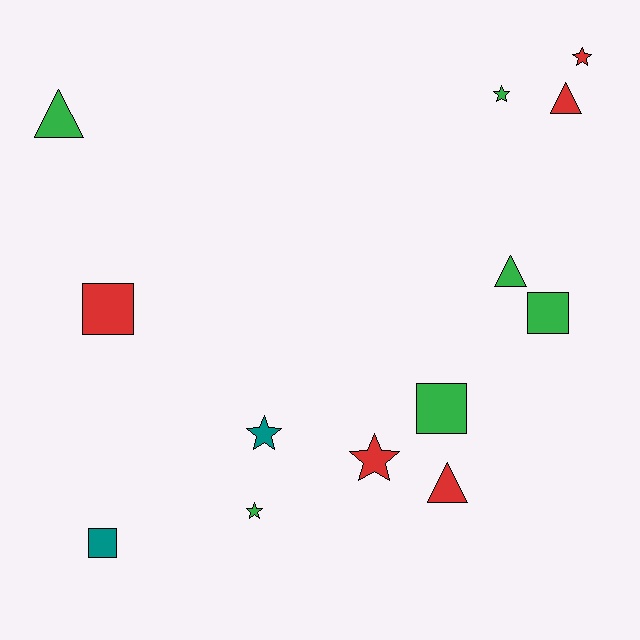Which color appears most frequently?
Green, with 6 objects.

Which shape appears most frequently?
Star, with 5 objects.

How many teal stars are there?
There is 1 teal star.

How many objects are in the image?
There are 13 objects.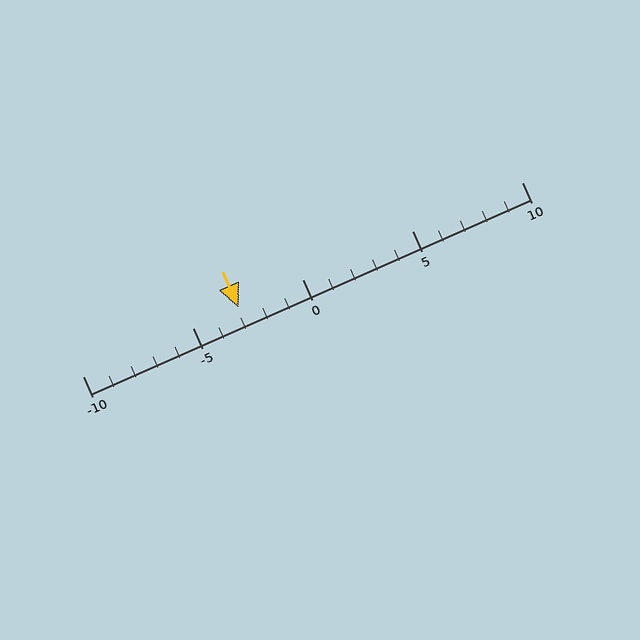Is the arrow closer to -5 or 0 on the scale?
The arrow is closer to -5.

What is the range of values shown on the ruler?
The ruler shows values from -10 to 10.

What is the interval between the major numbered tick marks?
The major tick marks are spaced 5 units apart.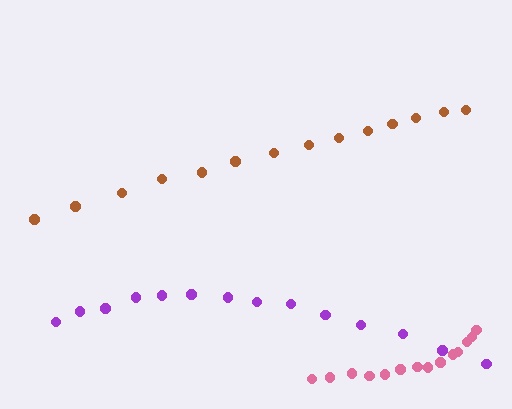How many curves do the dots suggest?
There are 3 distinct paths.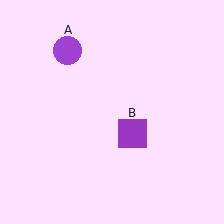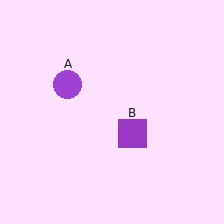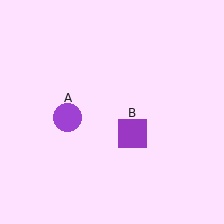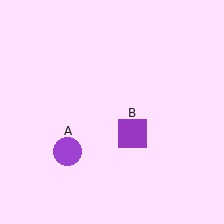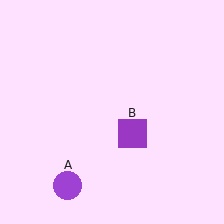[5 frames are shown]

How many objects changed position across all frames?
1 object changed position: purple circle (object A).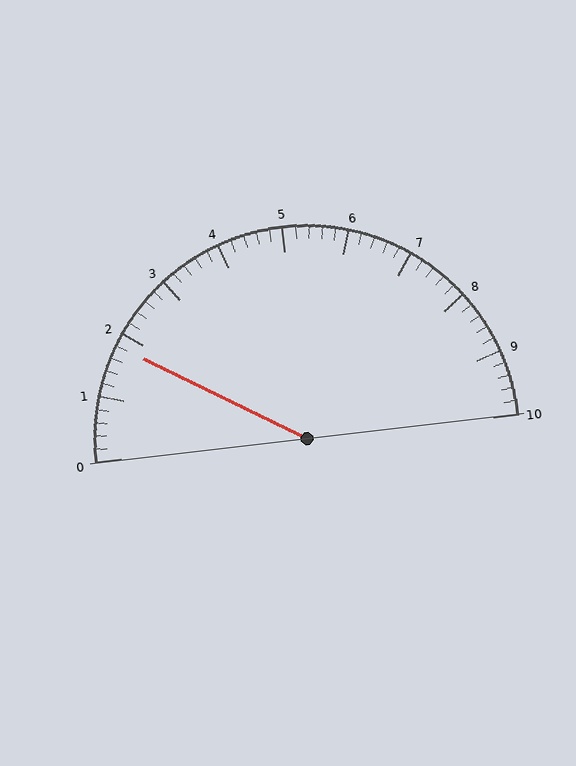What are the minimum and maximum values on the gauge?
The gauge ranges from 0 to 10.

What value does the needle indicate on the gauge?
The needle indicates approximately 1.8.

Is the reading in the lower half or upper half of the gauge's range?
The reading is in the lower half of the range (0 to 10).